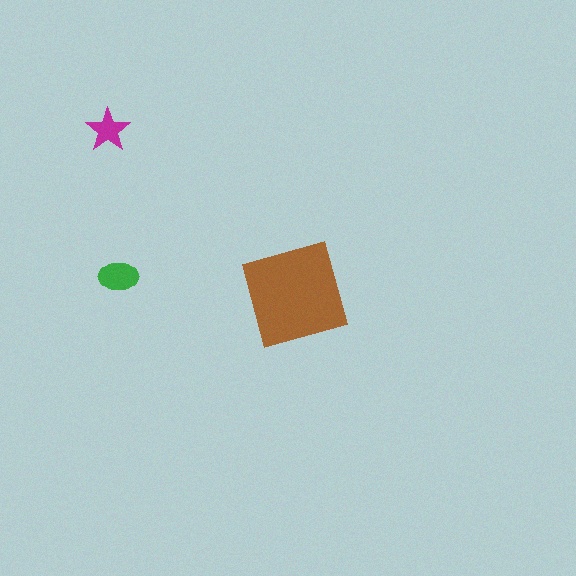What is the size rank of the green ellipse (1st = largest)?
2nd.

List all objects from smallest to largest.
The magenta star, the green ellipse, the brown square.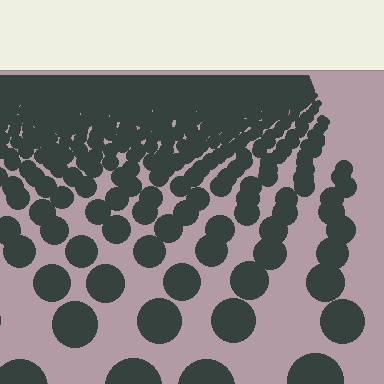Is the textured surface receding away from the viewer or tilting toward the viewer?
The surface is receding away from the viewer. Texture elements get smaller and denser toward the top.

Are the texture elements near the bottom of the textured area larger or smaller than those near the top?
Larger. Near the bottom, elements are closer to the viewer and appear at a bigger on-screen size.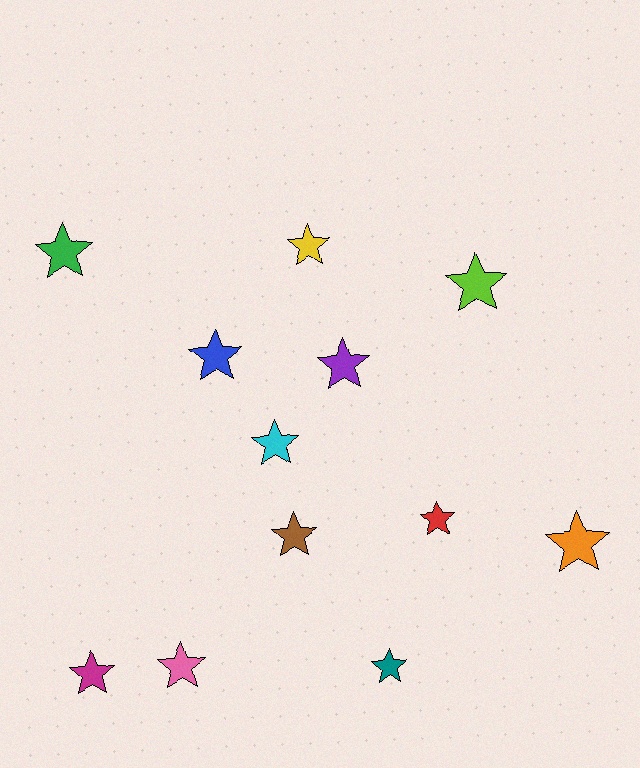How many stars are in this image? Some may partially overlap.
There are 12 stars.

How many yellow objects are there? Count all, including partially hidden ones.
There is 1 yellow object.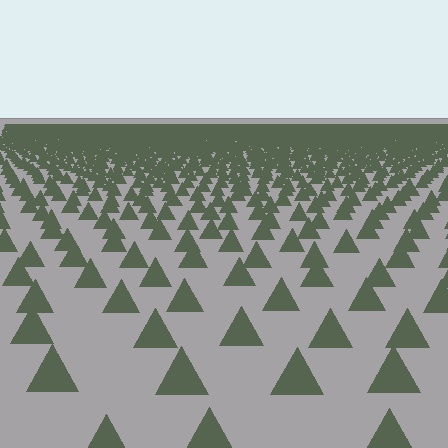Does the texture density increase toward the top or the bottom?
Density increases toward the top.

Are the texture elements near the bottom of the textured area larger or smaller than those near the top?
Larger. Near the bottom, elements are closer to the viewer and appear at a bigger on-screen size.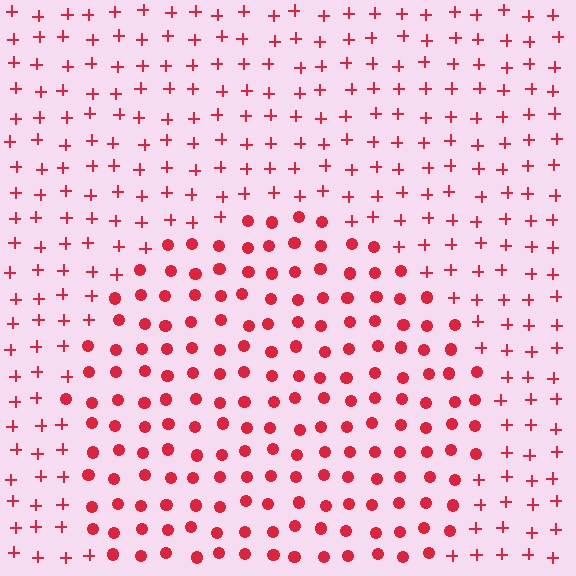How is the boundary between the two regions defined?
The boundary is defined by a change in element shape: circles inside vs. plus signs outside. All elements share the same color and spacing.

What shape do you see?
I see a circle.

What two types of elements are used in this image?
The image uses circles inside the circle region and plus signs outside it.